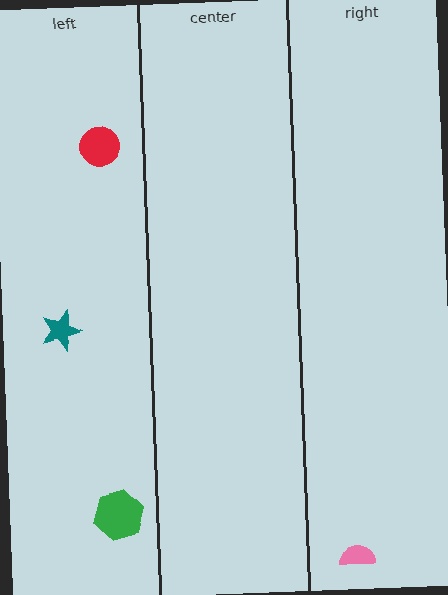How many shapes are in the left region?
3.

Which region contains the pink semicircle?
The right region.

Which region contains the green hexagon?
The left region.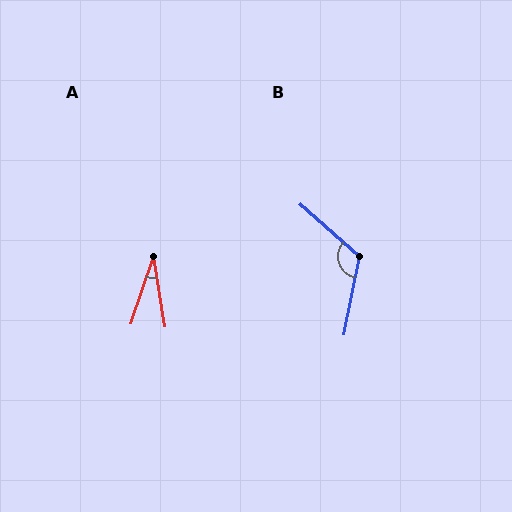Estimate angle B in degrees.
Approximately 120 degrees.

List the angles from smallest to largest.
A (27°), B (120°).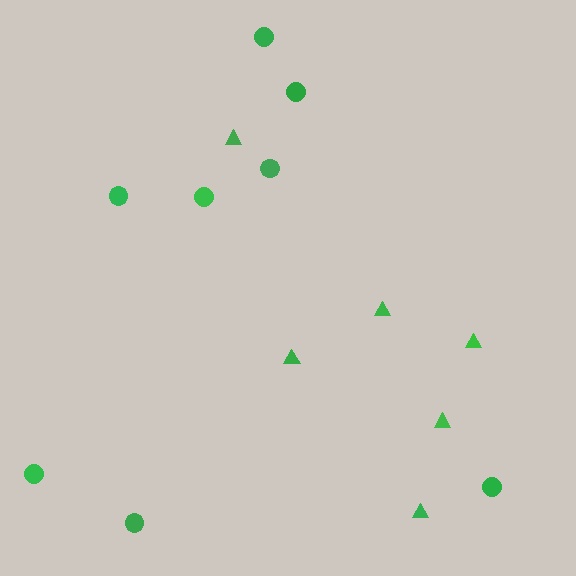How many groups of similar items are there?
There are 2 groups: one group of circles (8) and one group of triangles (6).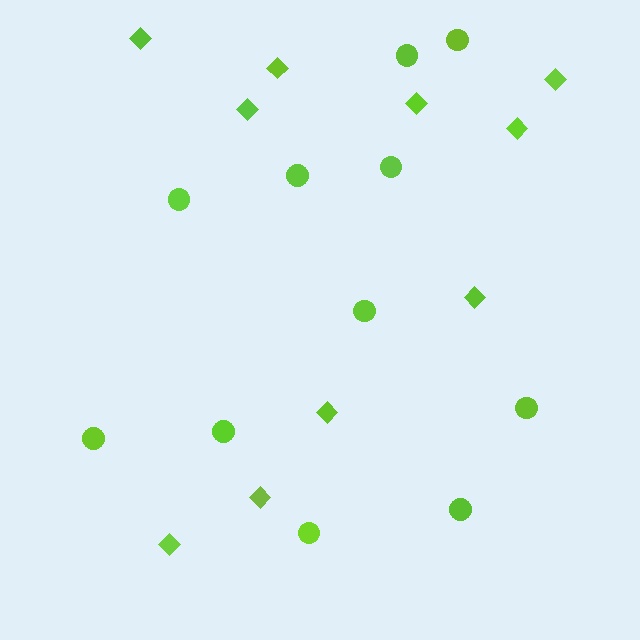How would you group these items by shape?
There are 2 groups: one group of circles (11) and one group of diamonds (10).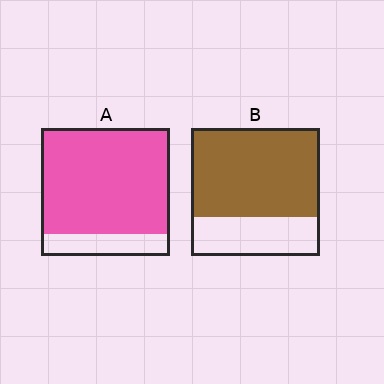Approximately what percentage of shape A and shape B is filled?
A is approximately 85% and B is approximately 70%.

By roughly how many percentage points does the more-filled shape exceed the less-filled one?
By roughly 15 percentage points (A over B).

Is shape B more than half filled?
Yes.